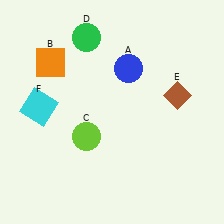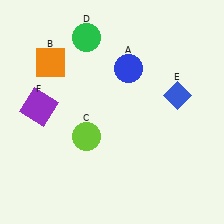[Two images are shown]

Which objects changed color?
E changed from brown to blue. F changed from cyan to purple.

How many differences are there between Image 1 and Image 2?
There are 2 differences between the two images.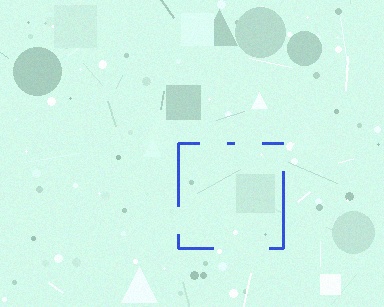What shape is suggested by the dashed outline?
The dashed outline suggests a square.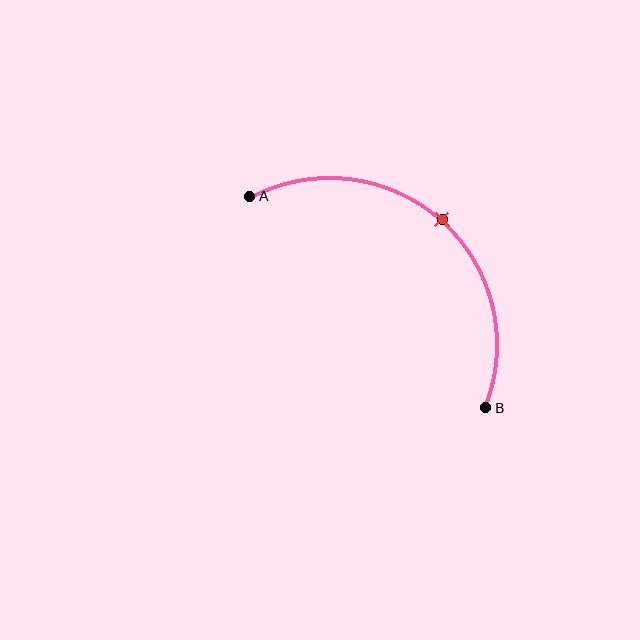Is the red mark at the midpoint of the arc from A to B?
Yes. The red mark lies on the arc at equal arc-length from both A and B — it is the arc midpoint.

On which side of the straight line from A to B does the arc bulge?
The arc bulges above and to the right of the straight line connecting A and B.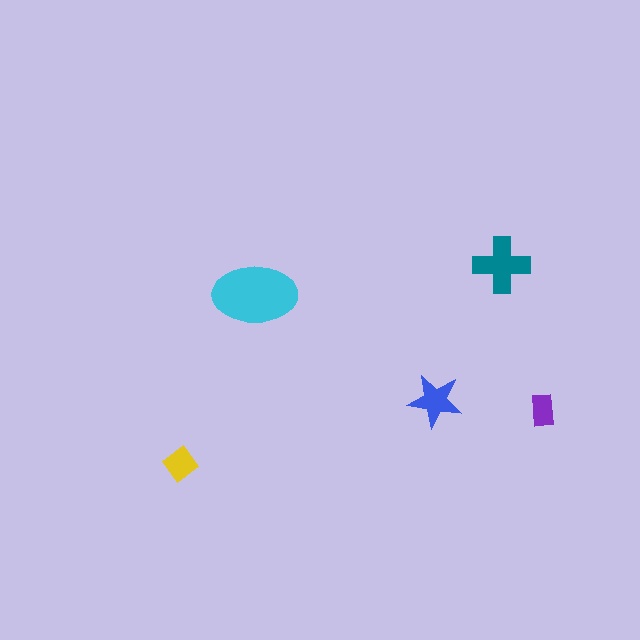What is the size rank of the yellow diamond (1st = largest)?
4th.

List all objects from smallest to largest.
The purple rectangle, the yellow diamond, the blue star, the teal cross, the cyan ellipse.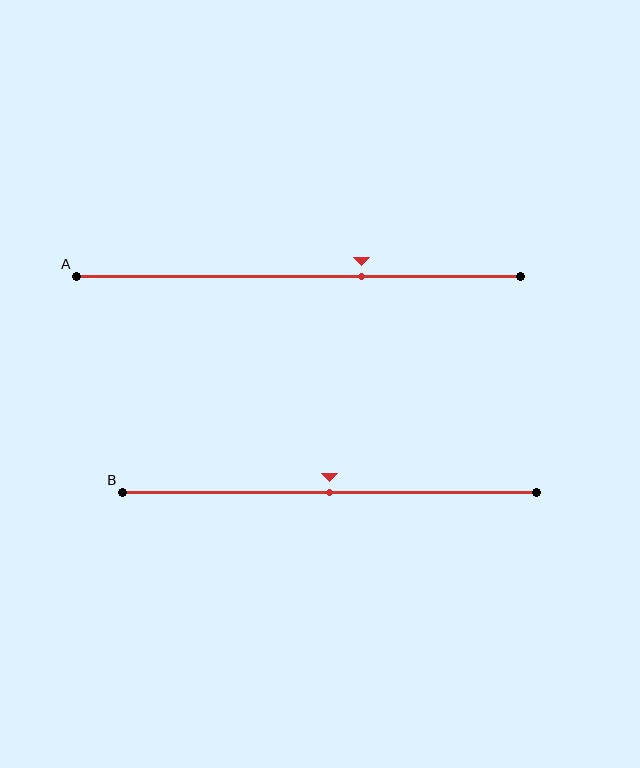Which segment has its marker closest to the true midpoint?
Segment B has its marker closest to the true midpoint.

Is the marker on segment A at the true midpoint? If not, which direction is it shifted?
No, the marker on segment A is shifted to the right by about 14% of the segment length.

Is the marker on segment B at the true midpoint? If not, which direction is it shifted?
Yes, the marker on segment B is at the true midpoint.